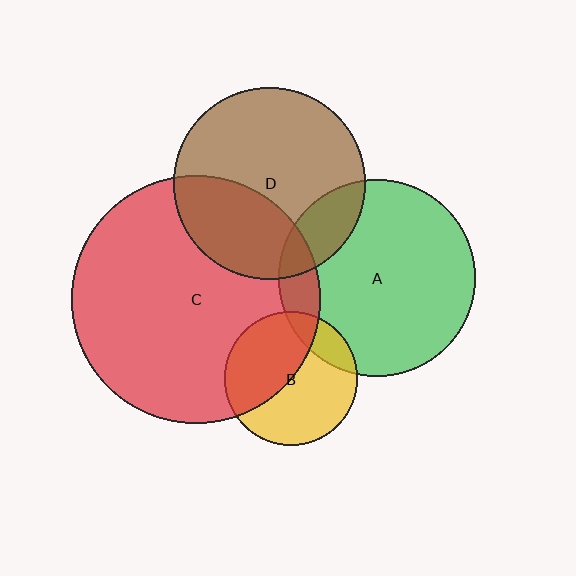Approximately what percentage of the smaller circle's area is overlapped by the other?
Approximately 10%.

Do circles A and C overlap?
Yes.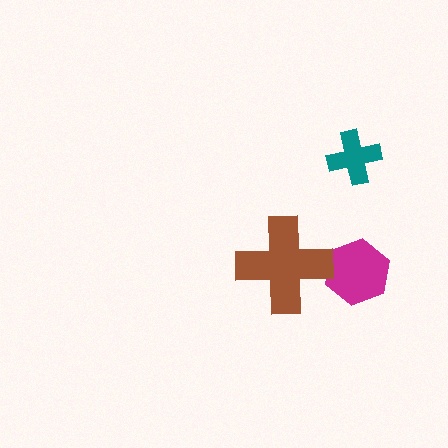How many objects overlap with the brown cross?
1 object overlaps with the brown cross.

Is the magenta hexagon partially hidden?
Yes, it is partially covered by another shape.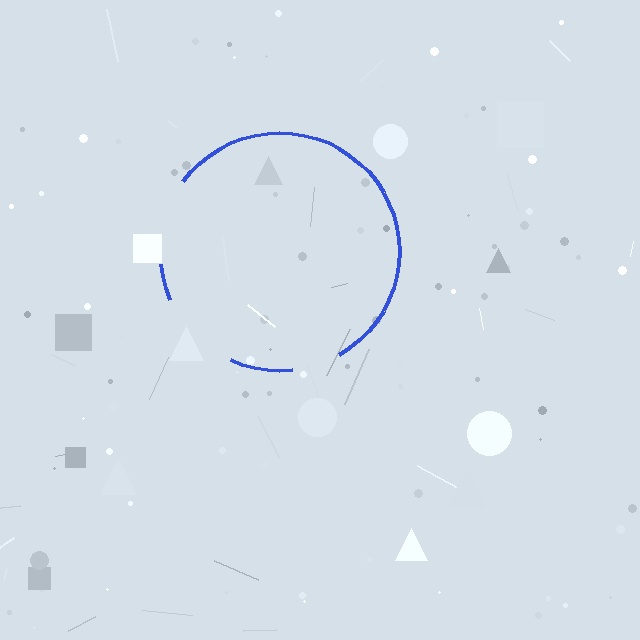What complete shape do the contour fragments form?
The contour fragments form a circle.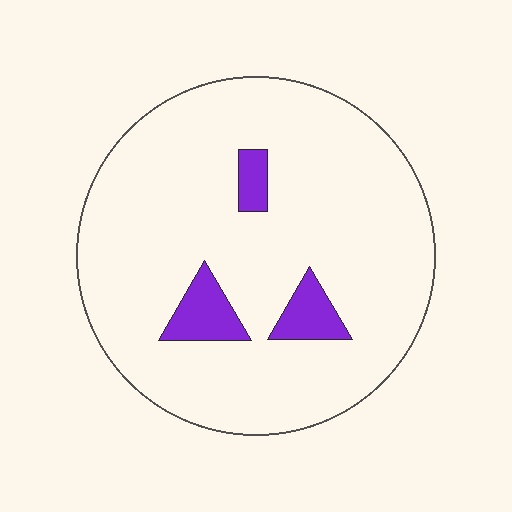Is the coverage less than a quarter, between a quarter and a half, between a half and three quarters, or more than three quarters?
Less than a quarter.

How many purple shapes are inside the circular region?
3.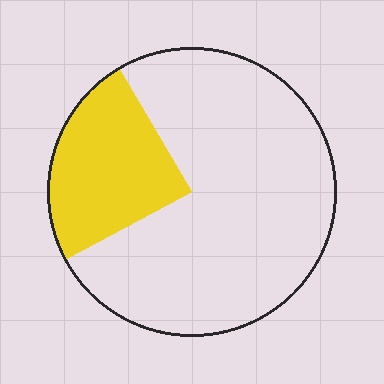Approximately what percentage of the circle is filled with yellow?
Approximately 25%.